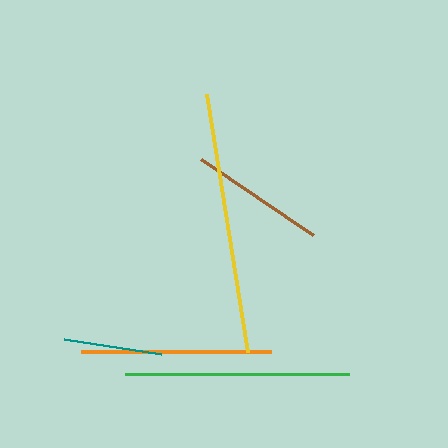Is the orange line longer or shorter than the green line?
The green line is longer than the orange line.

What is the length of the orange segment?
The orange segment is approximately 190 pixels long.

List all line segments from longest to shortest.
From longest to shortest: yellow, green, orange, brown, teal.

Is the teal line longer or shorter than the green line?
The green line is longer than the teal line.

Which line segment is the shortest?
The teal line is the shortest at approximately 98 pixels.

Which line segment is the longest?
The yellow line is the longest at approximately 262 pixels.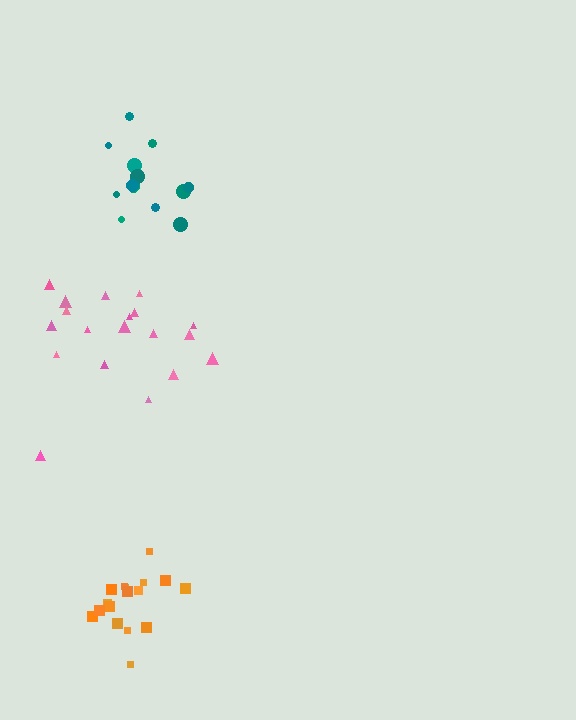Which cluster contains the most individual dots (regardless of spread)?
Pink (19).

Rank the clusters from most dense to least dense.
teal, orange, pink.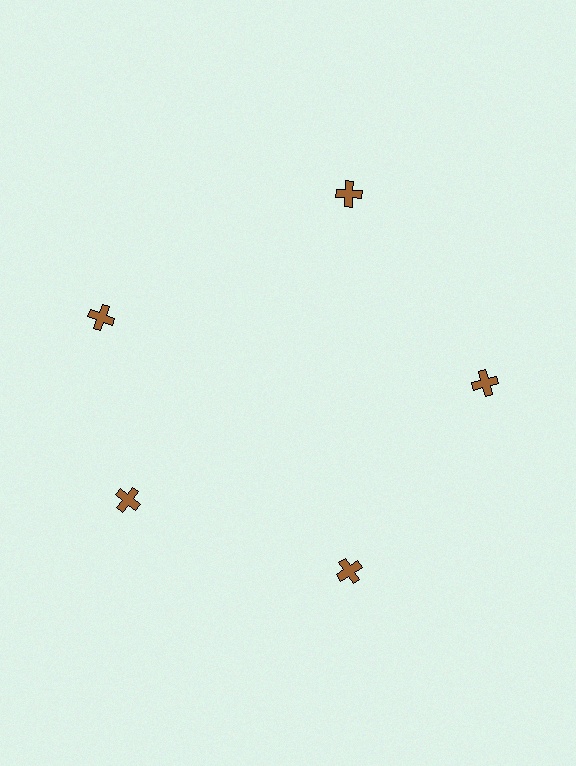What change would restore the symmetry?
The symmetry would be restored by rotating it back into even spacing with its neighbors so that all 5 crosses sit at equal angles and equal distance from the center.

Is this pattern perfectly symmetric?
No. The 5 brown crosses are arranged in a ring, but one element near the 10 o'clock position is rotated out of alignment along the ring, breaking the 5-fold rotational symmetry.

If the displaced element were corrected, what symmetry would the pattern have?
It would have 5-fold rotational symmetry — the pattern would map onto itself every 72 degrees.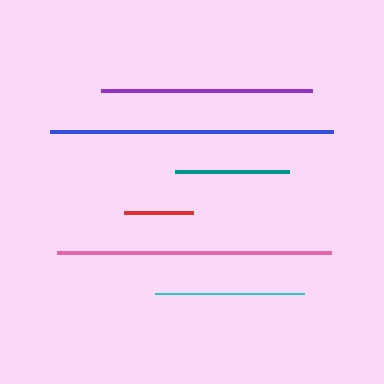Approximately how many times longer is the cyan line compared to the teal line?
The cyan line is approximately 1.3 times the length of the teal line.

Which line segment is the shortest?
The red line is the shortest at approximately 70 pixels.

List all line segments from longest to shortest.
From longest to shortest: blue, pink, purple, cyan, teal, red.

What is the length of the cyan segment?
The cyan segment is approximately 149 pixels long.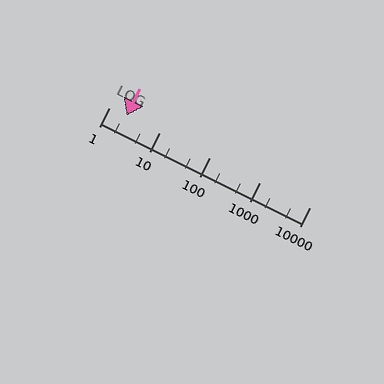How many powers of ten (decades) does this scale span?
The scale spans 4 decades, from 1 to 10000.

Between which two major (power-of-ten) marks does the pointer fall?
The pointer is between 1 and 10.